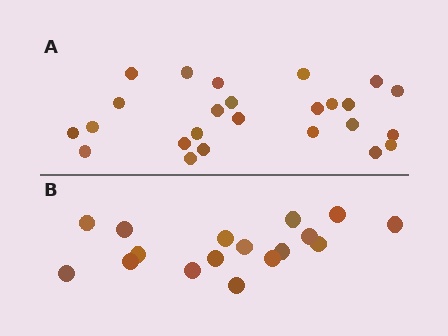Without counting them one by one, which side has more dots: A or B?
Region A (the top region) has more dots.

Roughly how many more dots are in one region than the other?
Region A has roughly 8 or so more dots than region B.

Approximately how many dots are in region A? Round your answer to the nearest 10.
About 20 dots. (The exact count is 25, which rounds to 20.)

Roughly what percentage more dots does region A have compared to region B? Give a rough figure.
About 45% more.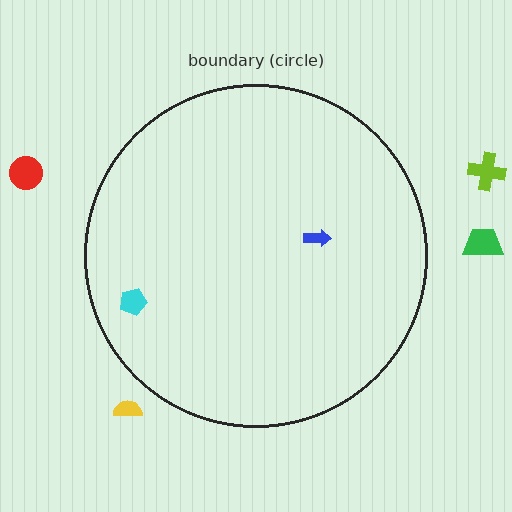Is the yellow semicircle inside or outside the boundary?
Outside.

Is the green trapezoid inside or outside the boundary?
Outside.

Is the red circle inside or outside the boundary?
Outside.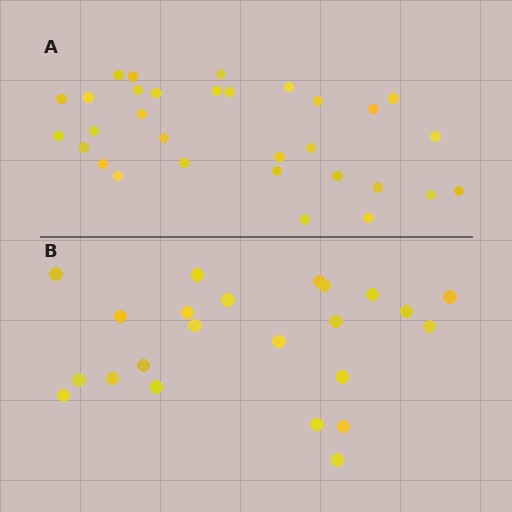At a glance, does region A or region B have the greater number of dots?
Region A (the top region) has more dots.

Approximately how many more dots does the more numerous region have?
Region A has roughly 8 or so more dots than region B.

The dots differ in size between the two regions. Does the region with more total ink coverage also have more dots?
No. Region B has more total ink coverage because its dots are larger, but region A actually contains more individual dots. Total area can be misleading — the number of items is what matters here.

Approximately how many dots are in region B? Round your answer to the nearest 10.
About 20 dots. (The exact count is 23, which rounds to 20.)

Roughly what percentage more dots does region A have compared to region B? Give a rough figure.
About 35% more.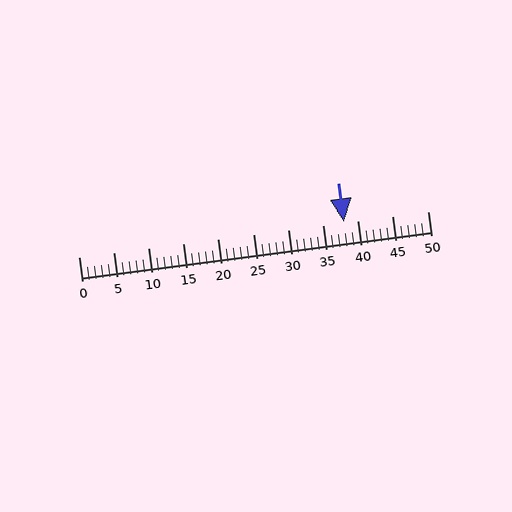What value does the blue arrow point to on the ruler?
The blue arrow points to approximately 38.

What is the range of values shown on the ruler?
The ruler shows values from 0 to 50.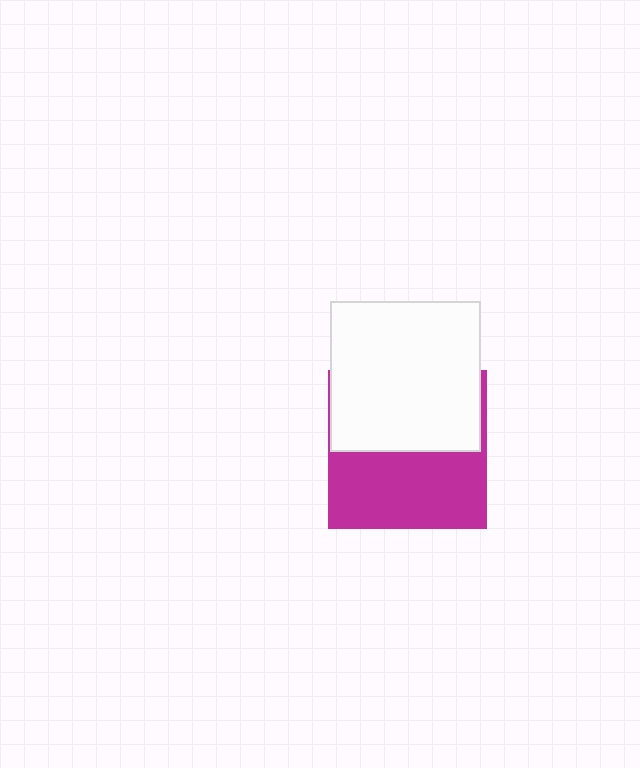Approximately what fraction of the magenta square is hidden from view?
Roughly 49% of the magenta square is hidden behind the white square.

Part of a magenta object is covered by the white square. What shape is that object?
It is a square.